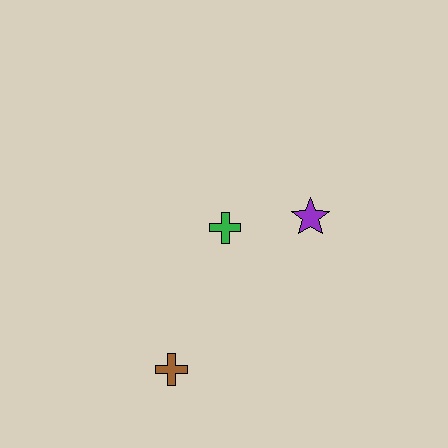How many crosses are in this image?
There are 2 crosses.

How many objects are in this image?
There are 3 objects.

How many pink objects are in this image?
There are no pink objects.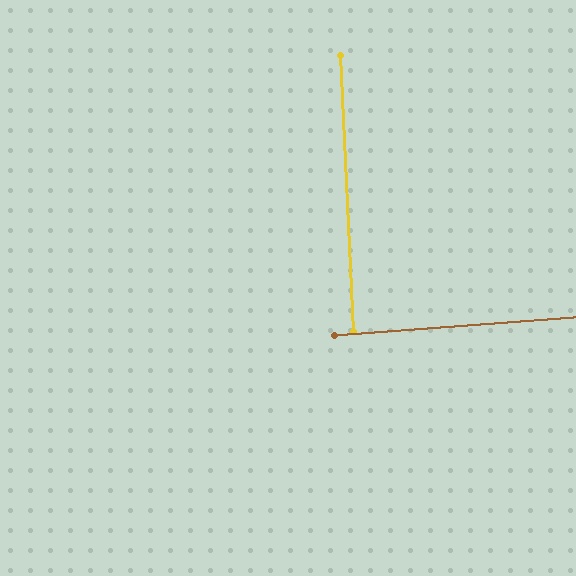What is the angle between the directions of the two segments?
Approximately 88 degrees.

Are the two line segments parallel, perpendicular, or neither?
Perpendicular — they meet at approximately 88°.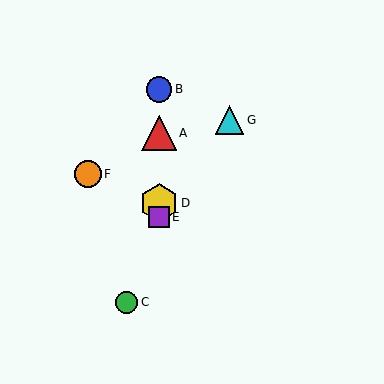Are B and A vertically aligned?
Yes, both are at x≈159.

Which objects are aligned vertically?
Objects A, B, D, E are aligned vertically.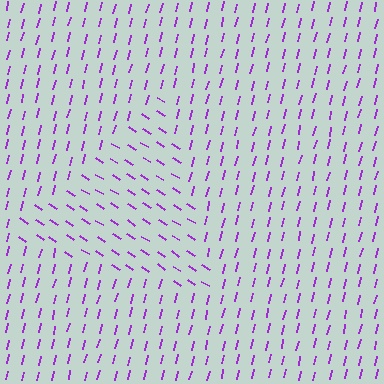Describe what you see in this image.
The image is filled with small purple line segments. A triangle region in the image has lines oriented differently from the surrounding lines, creating a visible texture boundary.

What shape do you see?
I see a triangle.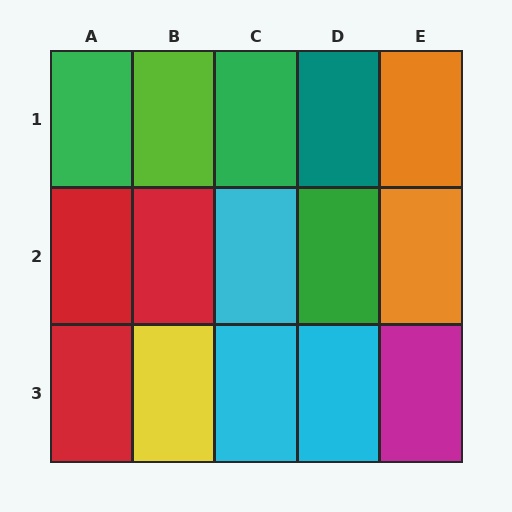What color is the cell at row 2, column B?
Red.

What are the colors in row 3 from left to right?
Red, yellow, cyan, cyan, magenta.